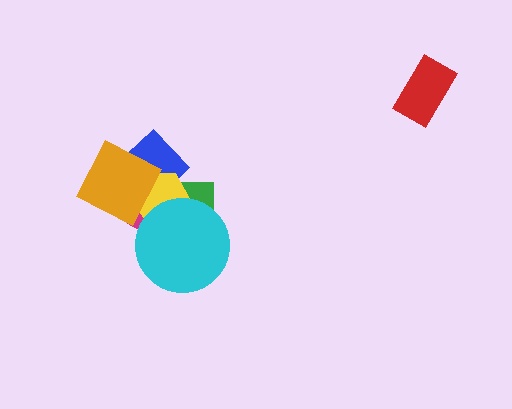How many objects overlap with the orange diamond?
4 objects overlap with the orange diamond.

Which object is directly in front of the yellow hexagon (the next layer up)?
The orange diamond is directly in front of the yellow hexagon.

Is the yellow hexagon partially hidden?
Yes, it is partially covered by another shape.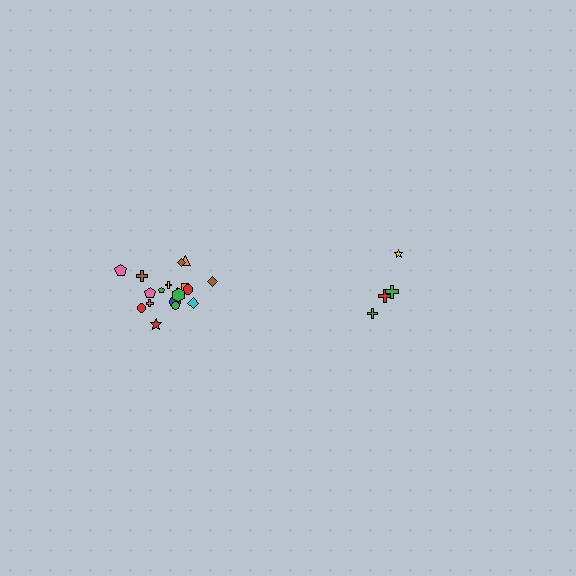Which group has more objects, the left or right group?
The left group.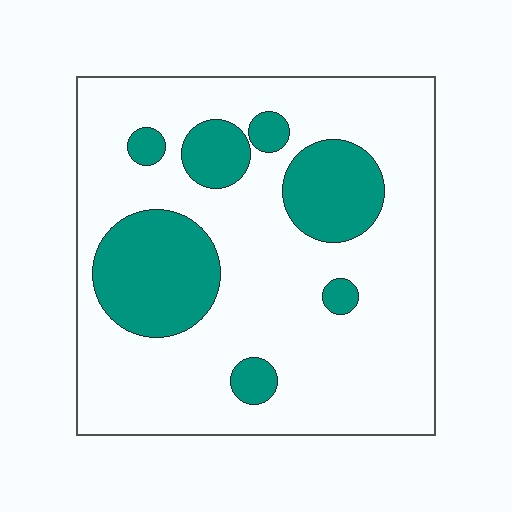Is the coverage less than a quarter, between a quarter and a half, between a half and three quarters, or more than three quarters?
Less than a quarter.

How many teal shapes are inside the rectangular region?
7.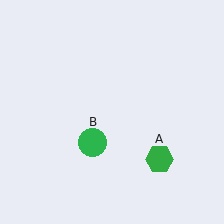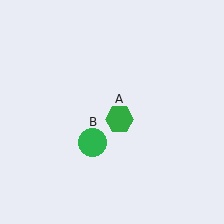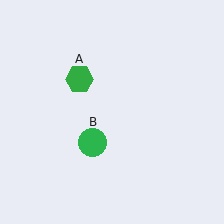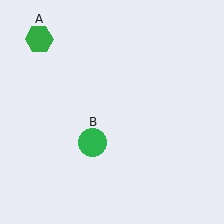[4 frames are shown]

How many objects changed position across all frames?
1 object changed position: green hexagon (object A).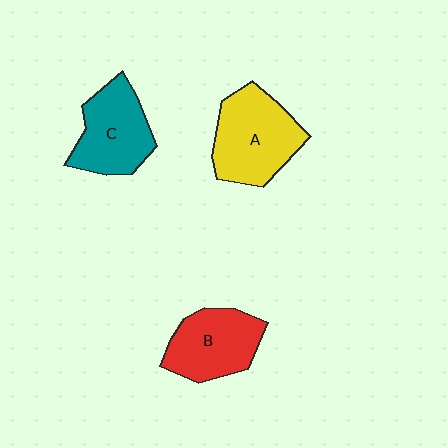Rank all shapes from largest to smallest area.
From largest to smallest: A (yellow), C (teal), B (red).